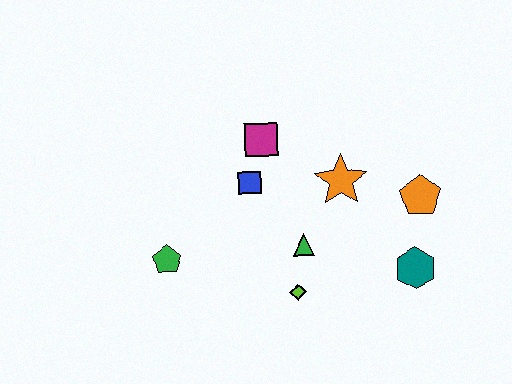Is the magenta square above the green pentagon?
Yes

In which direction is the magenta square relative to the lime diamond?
The magenta square is above the lime diamond.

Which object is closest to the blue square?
The magenta square is closest to the blue square.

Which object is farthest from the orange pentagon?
The green pentagon is farthest from the orange pentagon.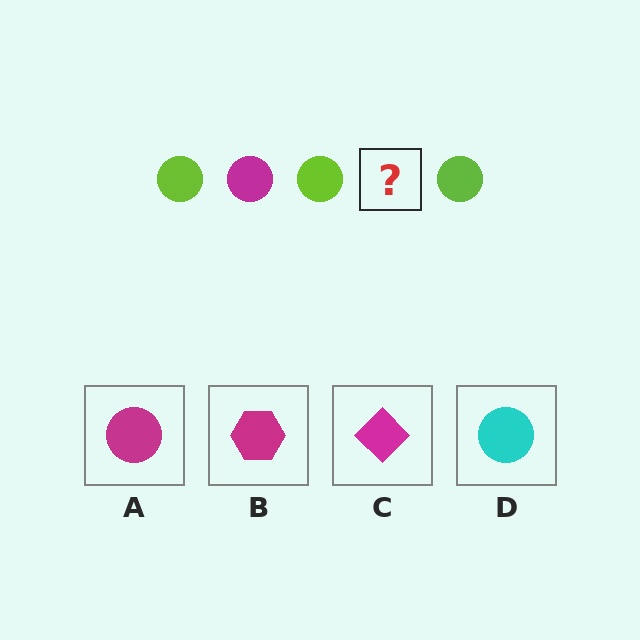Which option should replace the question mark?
Option A.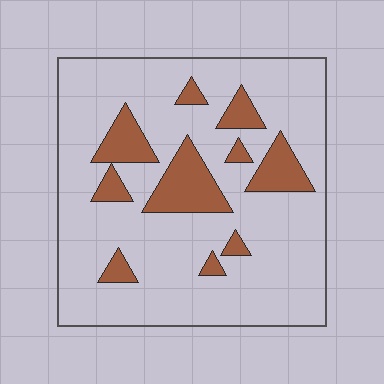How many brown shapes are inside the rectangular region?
10.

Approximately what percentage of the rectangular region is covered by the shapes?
Approximately 15%.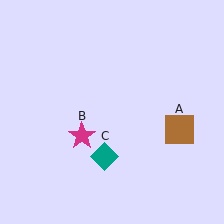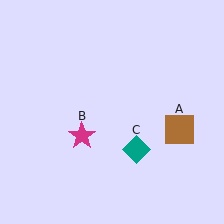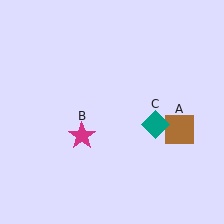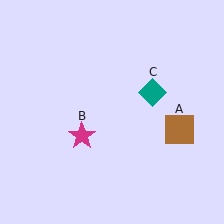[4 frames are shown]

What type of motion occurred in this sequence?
The teal diamond (object C) rotated counterclockwise around the center of the scene.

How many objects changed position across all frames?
1 object changed position: teal diamond (object C).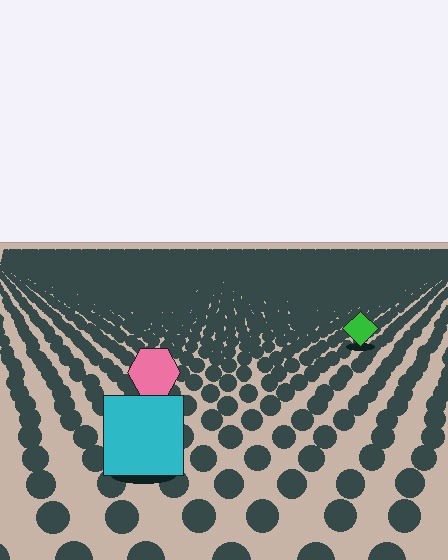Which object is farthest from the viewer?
The green diamond is farthest from the viewer. It appears smaller and the ground texture around it is denser.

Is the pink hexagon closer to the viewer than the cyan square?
No. The cyan square is closer — you can tell from the texture gradient: the ground texture is coarser near it.